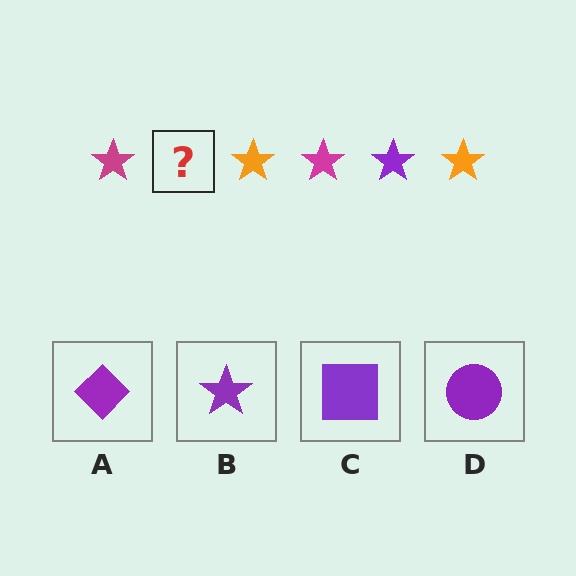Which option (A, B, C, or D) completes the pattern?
B.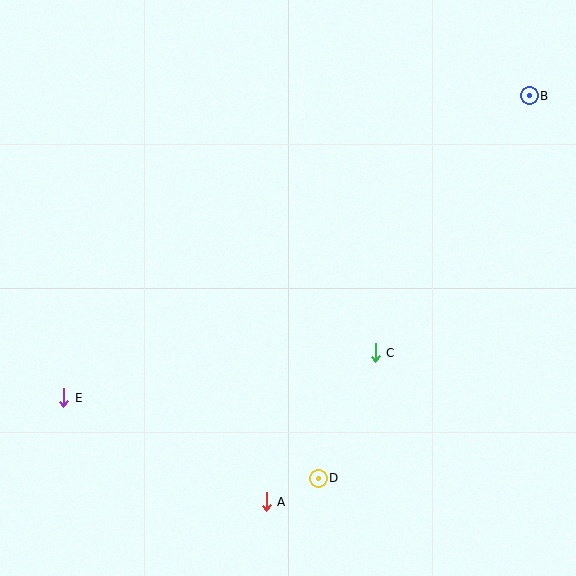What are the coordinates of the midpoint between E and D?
The midpoint between E and D is at (191, 438).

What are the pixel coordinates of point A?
Point A is at (266, 502).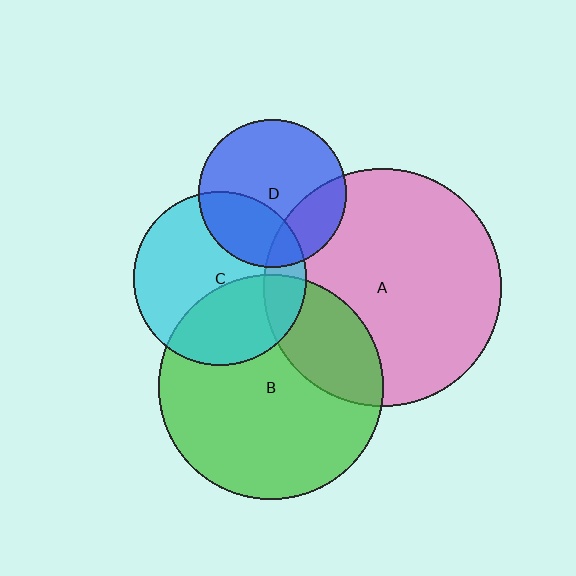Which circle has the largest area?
Circle A (pink).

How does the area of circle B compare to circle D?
Approximately 2.3 times.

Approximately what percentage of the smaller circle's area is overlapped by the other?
Approximately 25%.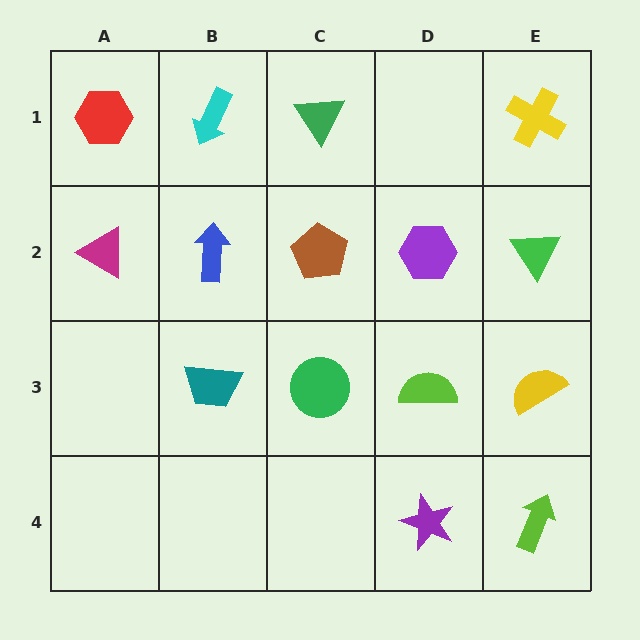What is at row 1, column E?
A yellow cross.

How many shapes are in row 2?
5 shapes.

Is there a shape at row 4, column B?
No, that cell is empty.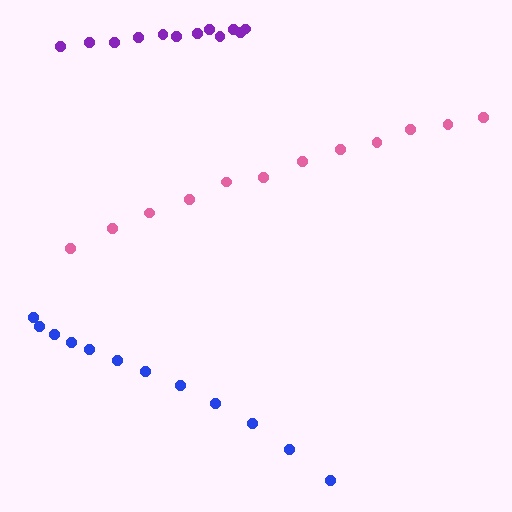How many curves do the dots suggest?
There are 3 distinct paths.